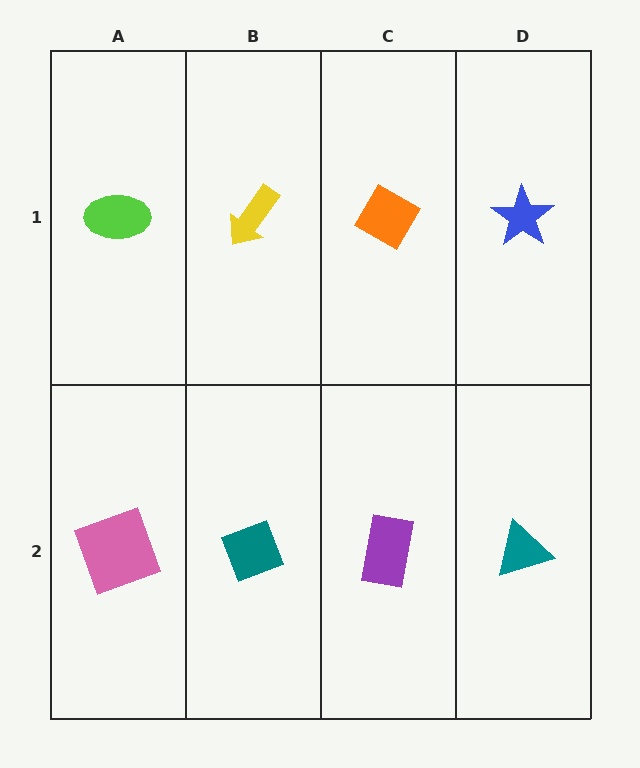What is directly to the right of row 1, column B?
An orange diamond.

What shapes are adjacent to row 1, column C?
A purple rectangle (row 2, column C), a yellow arrow (row 1, column B), a blue star (row 1, column D).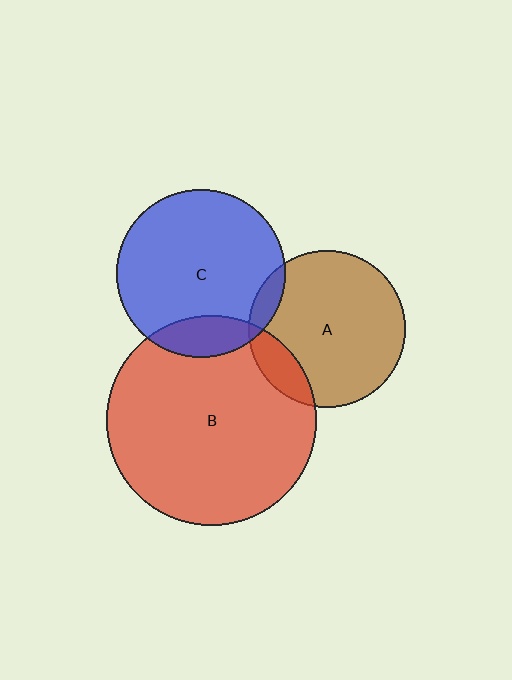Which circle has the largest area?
Circle B (red).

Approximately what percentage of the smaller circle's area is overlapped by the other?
Approximately 15%.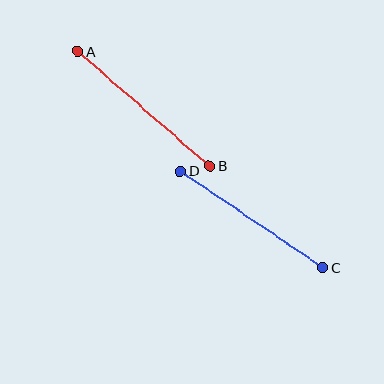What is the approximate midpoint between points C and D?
The midpoint is at approximately (251, 219) pixels.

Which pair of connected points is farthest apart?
Points A and B are farthest apart.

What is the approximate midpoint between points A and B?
The midpoint is at approximately (144, 108) pixels.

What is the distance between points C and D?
The distance is approximately 172 pixels.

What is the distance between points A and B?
The distance is approximately 174 pixels.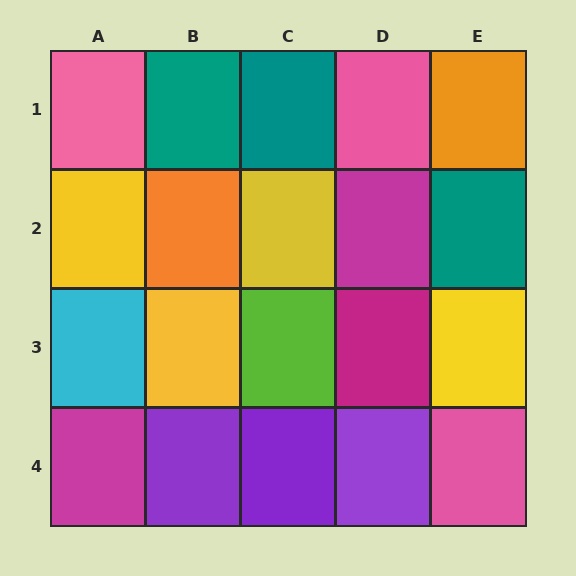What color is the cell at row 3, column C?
Lime.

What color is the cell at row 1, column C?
Teal.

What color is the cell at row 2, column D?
Magenta.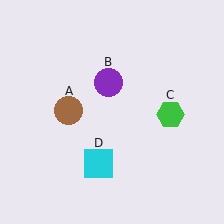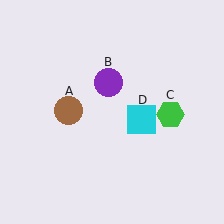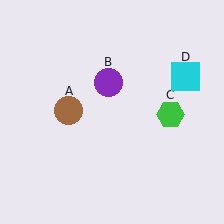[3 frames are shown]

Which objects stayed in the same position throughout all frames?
Brown circle (object A) and purple circle (object B) and green hexagon (object C) remained stationary.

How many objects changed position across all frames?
1 object changed position: cyan square (object D).